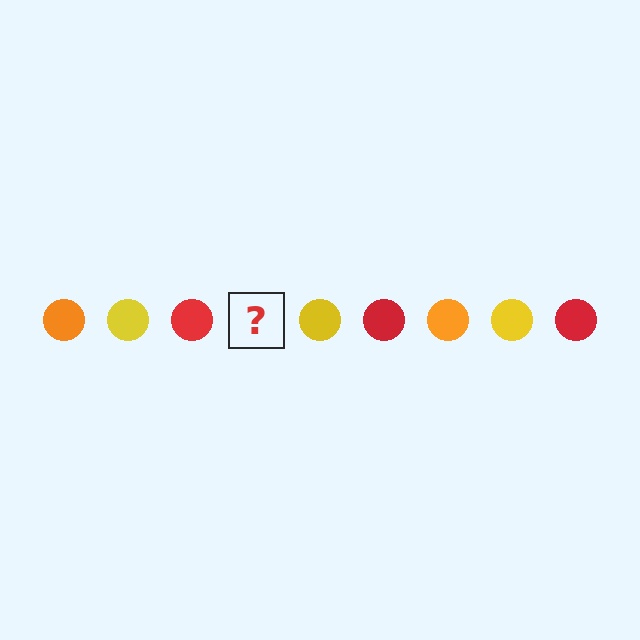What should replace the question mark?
The question mark should be replaced with an orange circle.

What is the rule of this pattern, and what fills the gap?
The rule is that the pattern cycles through orange, yellow, red circles. The gap should be filled with an orange circle.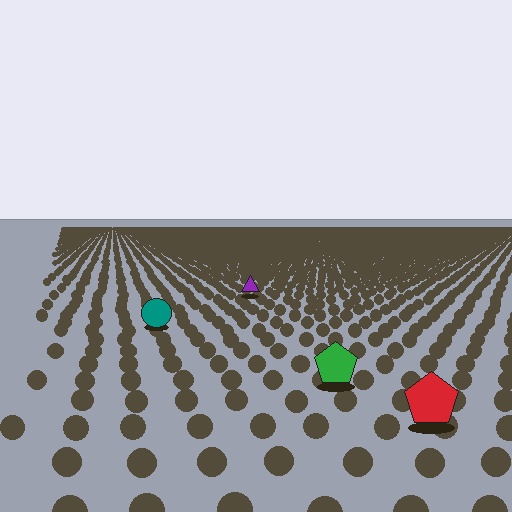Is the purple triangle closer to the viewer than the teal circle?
No. The teal circle is closer — you can tell from the texture gradient: the ground texture is coarser near it.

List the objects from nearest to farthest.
From nearest to farthest: the red pentagon, the green pentagon, the teal circle, the purple triangle.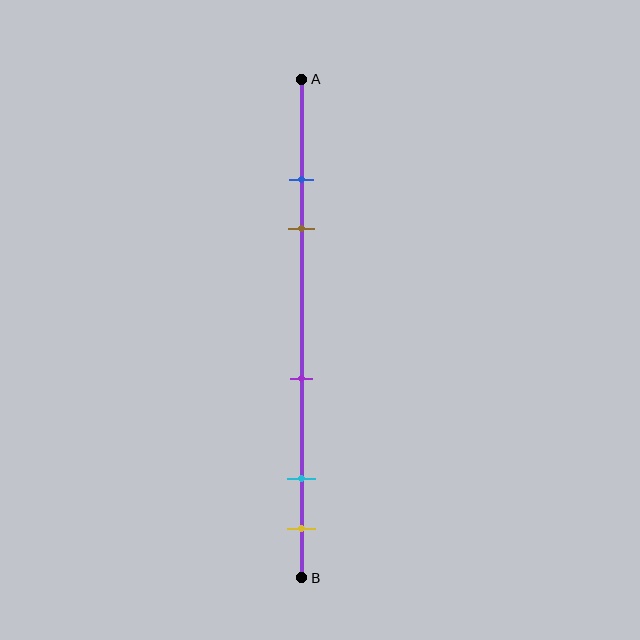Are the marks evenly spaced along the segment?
No, the marks are not evenly spaced.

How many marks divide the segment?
There are 5 marks dividing the segment.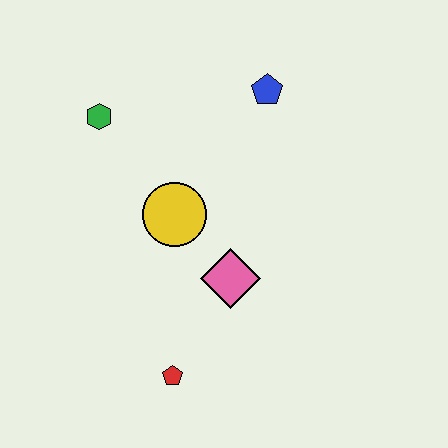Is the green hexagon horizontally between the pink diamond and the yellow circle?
No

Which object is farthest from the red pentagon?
The blue pentagon is farthest from the red pentagon.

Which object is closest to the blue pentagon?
The yellow circle is closest to the blue pentagon.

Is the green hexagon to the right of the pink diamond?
No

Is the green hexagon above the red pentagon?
Yes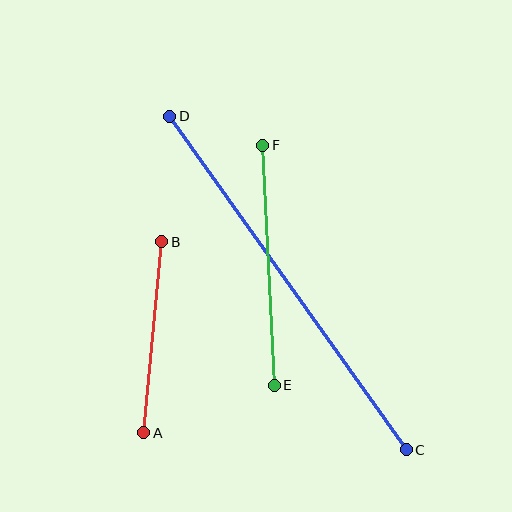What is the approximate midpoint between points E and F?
The midpoint is at approximately (269, 265) pixels.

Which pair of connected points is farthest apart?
Points C and D are farthest apart.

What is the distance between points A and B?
The distance is approximately 192 pixels.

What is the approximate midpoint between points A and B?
The midpoint is at approximately (153, 337) pixels.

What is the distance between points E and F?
The distance is approximately 240 pixels.